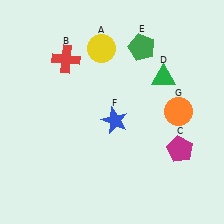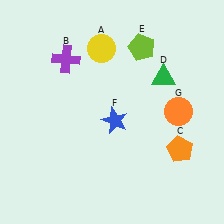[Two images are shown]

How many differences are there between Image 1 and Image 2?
There are 3 differences between the two images.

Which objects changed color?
B changed from red to purple. C changed from magenta to orange. E changed from green to lime.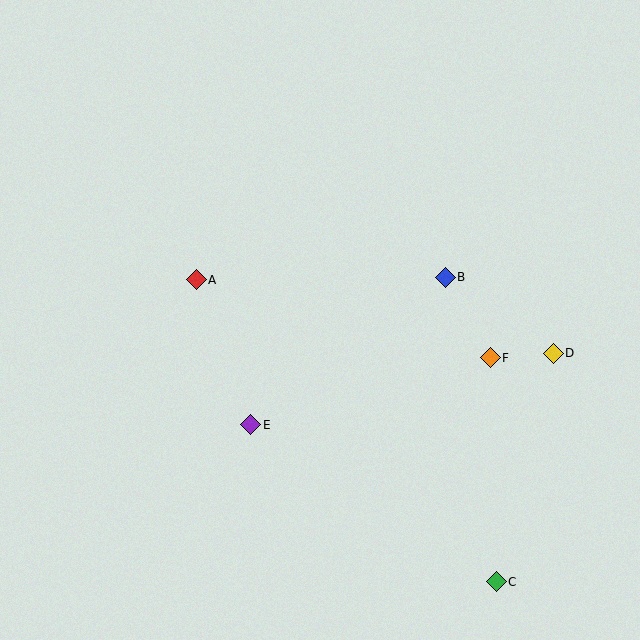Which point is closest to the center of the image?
Point E at (251, 425) is closest to the center.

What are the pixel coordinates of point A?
Point A is at (196, 280).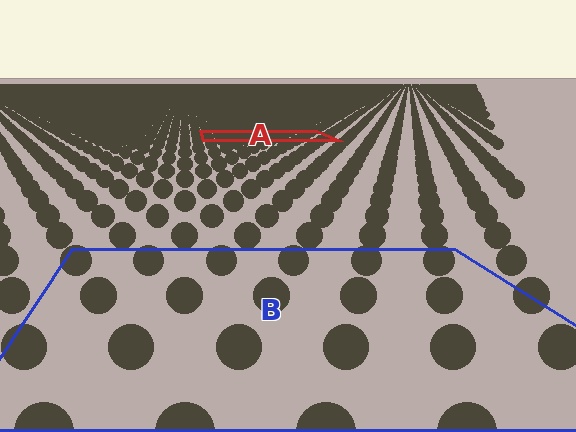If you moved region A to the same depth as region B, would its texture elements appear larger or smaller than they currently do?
They would appear larger. At a closer depth, the same texture elements are projected at a bigger on-screen size.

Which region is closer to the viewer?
Region B is closer. The texture elements there are larger and more spread out.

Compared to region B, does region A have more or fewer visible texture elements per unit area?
Region A has more texture elements per unit area — they are packed more densely because it is farther away.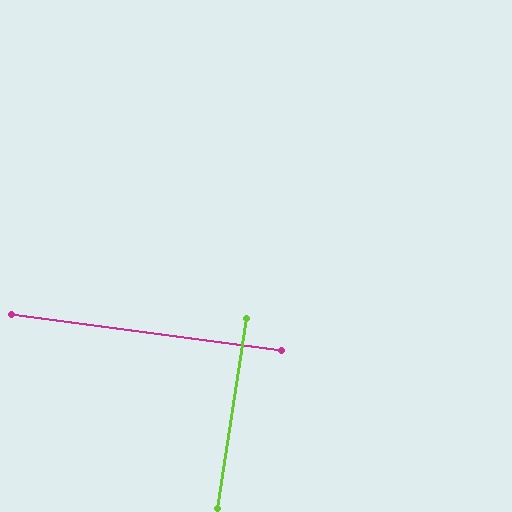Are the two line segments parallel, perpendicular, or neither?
Perpendicular — they meet at approximately 89°.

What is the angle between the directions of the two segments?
Approximately 89 degrees.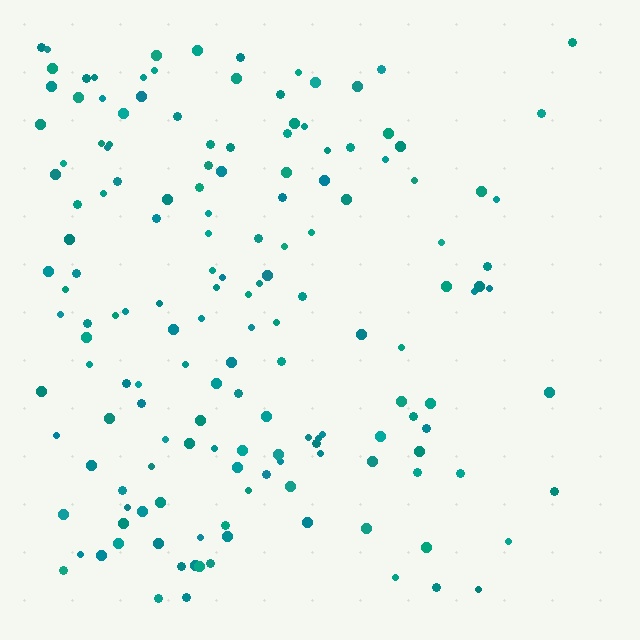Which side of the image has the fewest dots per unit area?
The right.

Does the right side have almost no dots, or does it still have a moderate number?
Still a moderate number, just noticeably fewer than the left.